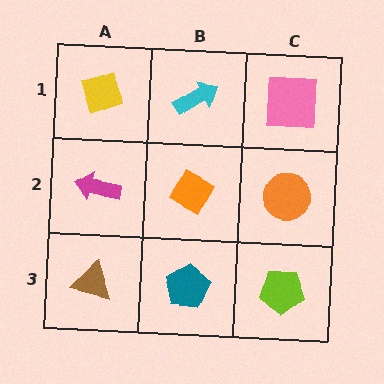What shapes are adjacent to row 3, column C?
An orange circle (row 2, column C), a teal pentagon (row 3, column B).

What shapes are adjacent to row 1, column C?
An orange circle (row 2, column C), a cyan arrow (row 1, column B).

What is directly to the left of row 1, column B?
A yellow diamond.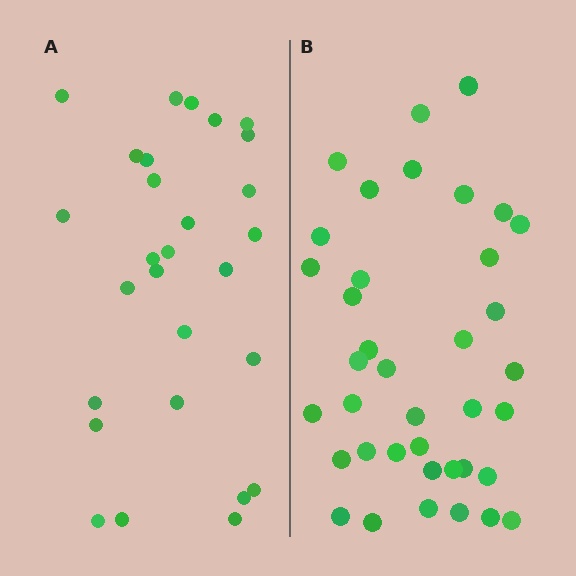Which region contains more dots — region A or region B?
Region B (the right region) has more dots.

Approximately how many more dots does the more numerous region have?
Region B has roughly 10 or so more dots than region A.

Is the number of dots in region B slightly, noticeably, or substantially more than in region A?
Region B has noticeably more, but not dramatically so. The ratio is roughly 1.4 to 1.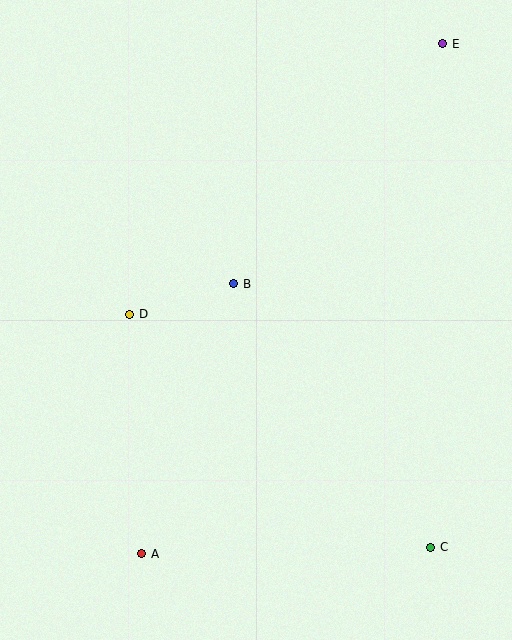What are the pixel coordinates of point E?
Point E is at (443, 44).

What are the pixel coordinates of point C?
Point C is at (431, 547).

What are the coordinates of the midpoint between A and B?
The midpoint between A and B is at (188, 419).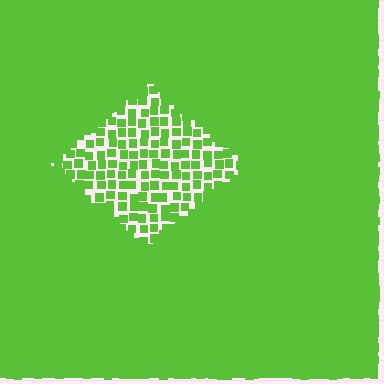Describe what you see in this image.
The image contains small lime elements arranged at two different densities. A diamond-shaped region is visible where the elements are less densely packed than the surrounding area.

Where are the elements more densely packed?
The elements are more densely packed outside the diamond boundary.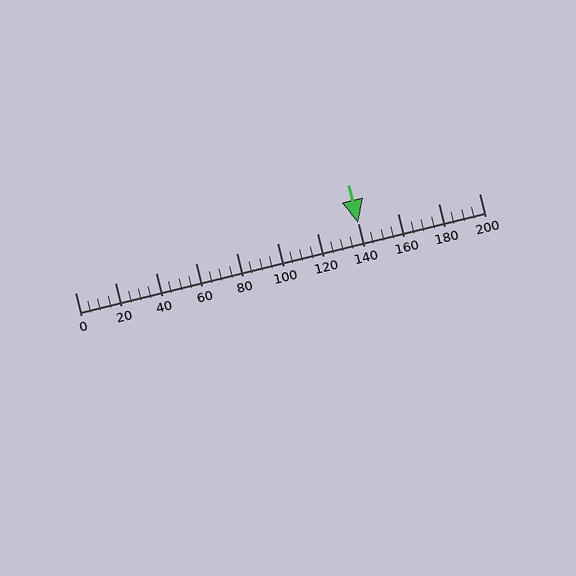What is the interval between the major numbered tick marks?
The major tick marks are spaced 20 units apart.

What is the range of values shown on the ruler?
The ruler shows values from 0 to 200.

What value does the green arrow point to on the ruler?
The green arrow points to approximately 140.